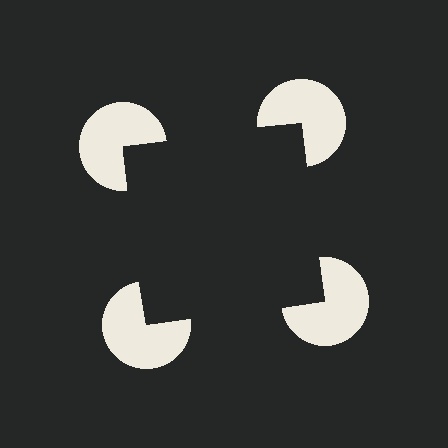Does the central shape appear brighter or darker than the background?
It typically appears slightly darker than the background, even though no actual brightness change is drawn.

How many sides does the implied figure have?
4 sides.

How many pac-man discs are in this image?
There are 4 — one at each vertex of the illusory square.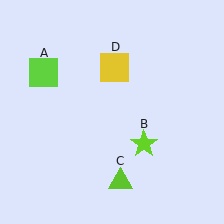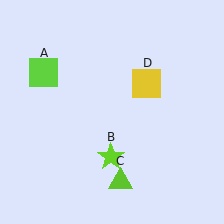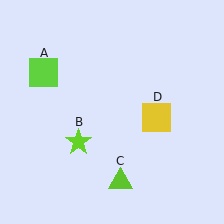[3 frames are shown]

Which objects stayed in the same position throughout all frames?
Lime square (object A) and lime triangle (object C) remained stationary.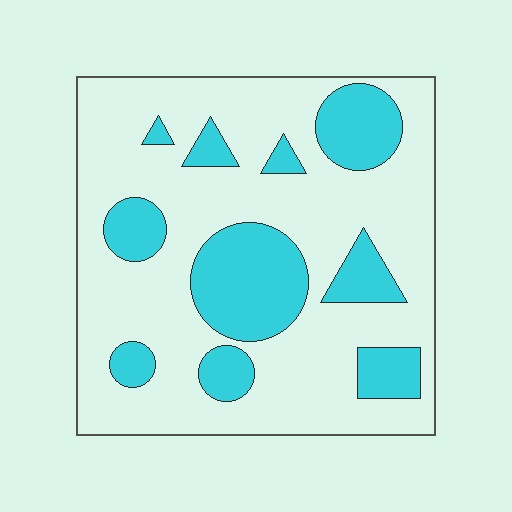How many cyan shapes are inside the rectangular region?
10.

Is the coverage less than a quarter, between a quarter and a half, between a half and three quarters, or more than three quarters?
Between a quarter and a half.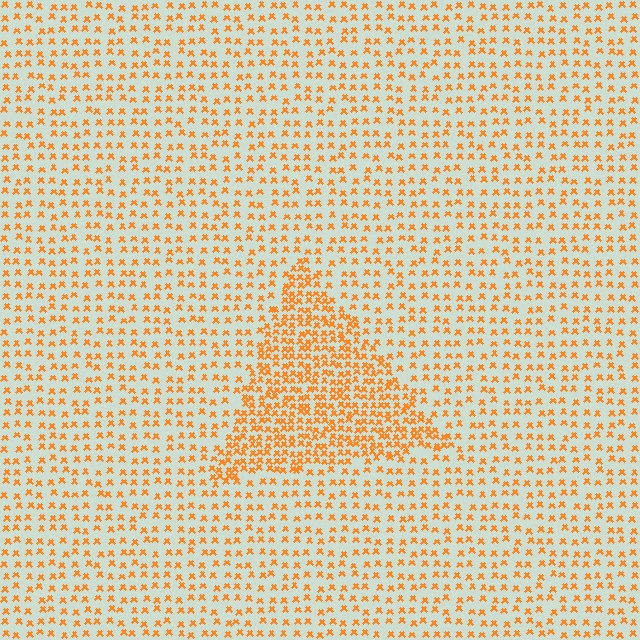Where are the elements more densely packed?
The elements are more densely packed inside the triangle boundary.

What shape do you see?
I see a triangle.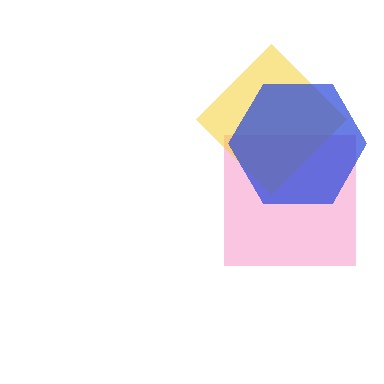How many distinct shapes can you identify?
There are 3 distinct shapes: a pink square, a yellow diamond, a blue hexagon.